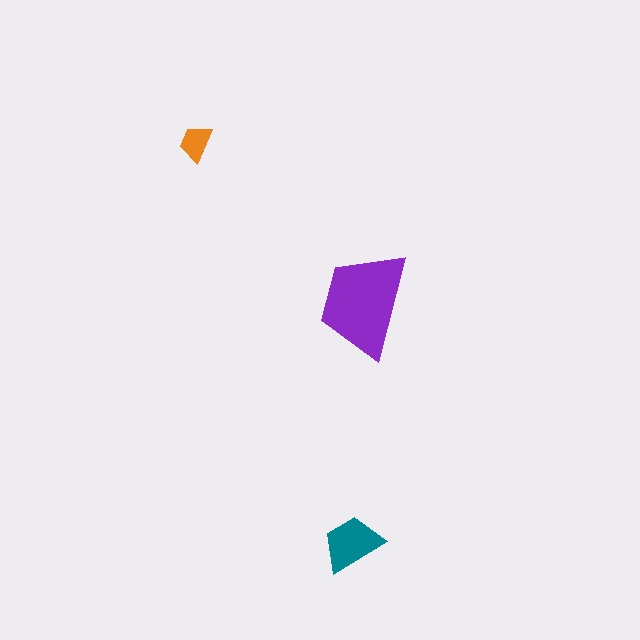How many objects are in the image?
There are 3 objects in the image.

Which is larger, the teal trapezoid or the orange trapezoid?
The teal one.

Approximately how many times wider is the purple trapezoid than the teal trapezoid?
About 1.5 times wider.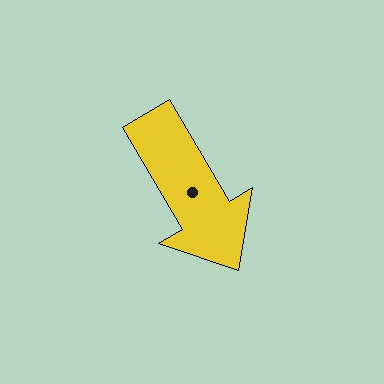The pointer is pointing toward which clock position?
Roughly 5 o'clock.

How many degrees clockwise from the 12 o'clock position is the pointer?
Approximately 149 degrees.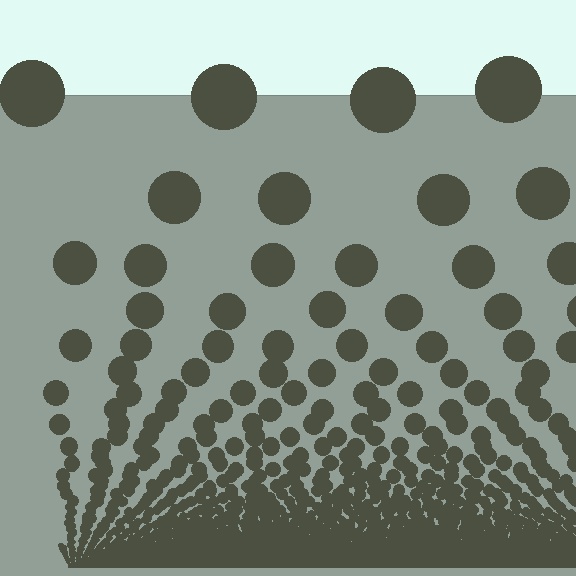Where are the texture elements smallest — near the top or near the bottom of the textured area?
Near the bottom.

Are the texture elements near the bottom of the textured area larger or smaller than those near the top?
Smaller. The gradient is inverted — elements near the bottom are smaller and denser.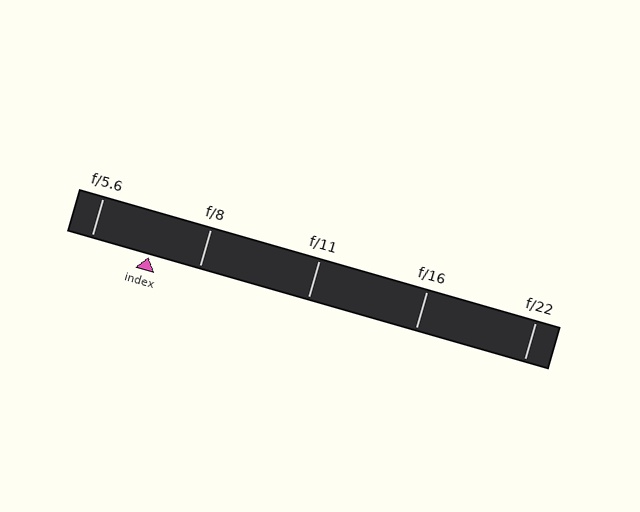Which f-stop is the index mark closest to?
The index mark is closest to f/8.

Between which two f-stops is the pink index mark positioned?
The index mark is between f/5.6 and f/8.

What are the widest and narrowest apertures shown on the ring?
The widest aperture shown is f/5.6 and the narrowest is f/22.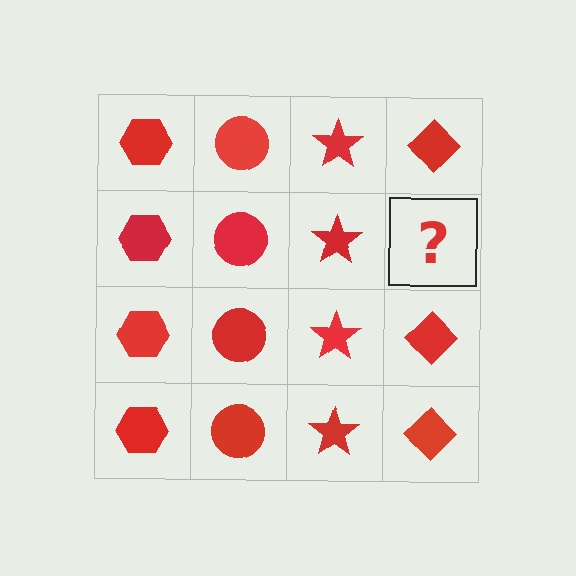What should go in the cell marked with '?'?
The missing cell should contain a red diamond.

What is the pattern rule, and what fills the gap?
The rule is that each column has a consistent shape. The gap should be filled with a red diamond.